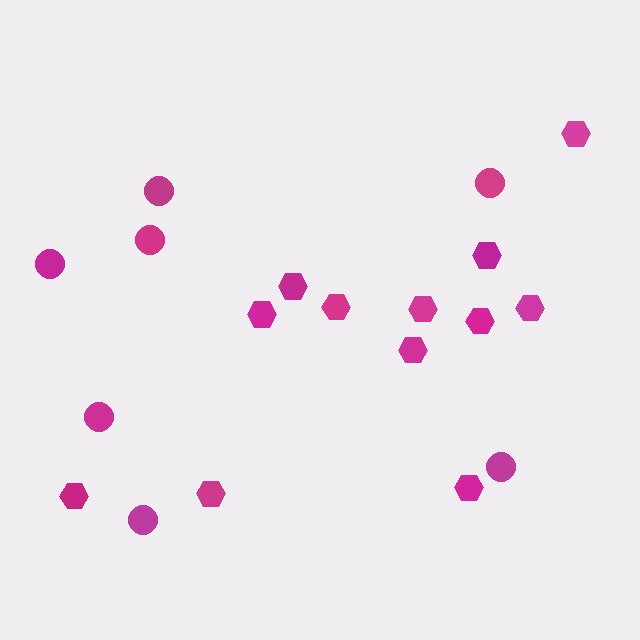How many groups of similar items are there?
There are 2 groups: one group of circles (7) and one group of hexagons (12).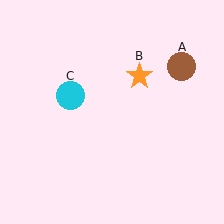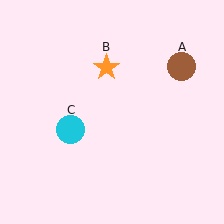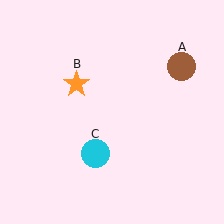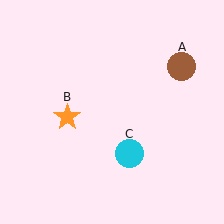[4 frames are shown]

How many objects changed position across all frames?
2 objects changed position: orange star (object B), cyan circle (object C).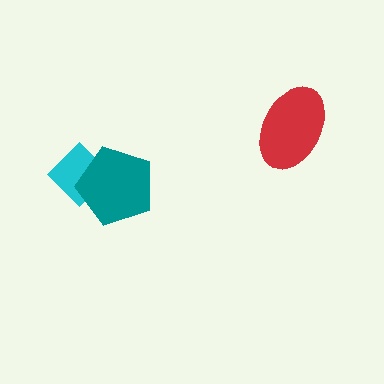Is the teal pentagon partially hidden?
No, no other shape covers it.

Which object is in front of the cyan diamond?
The teal pentagon is in front of the cyan diamond.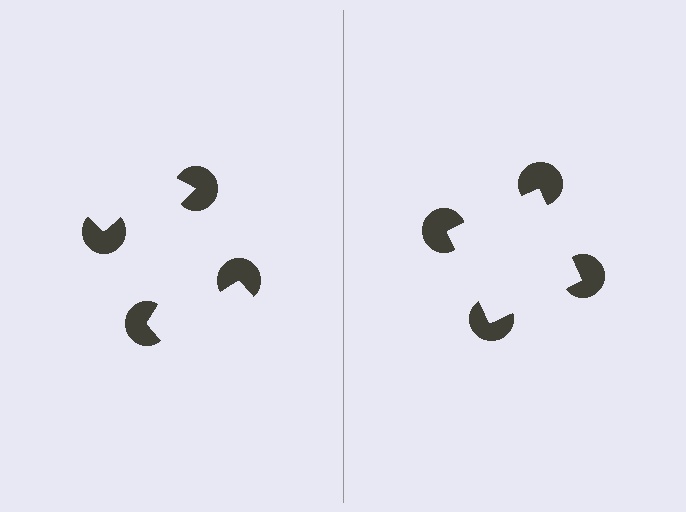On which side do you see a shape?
An illusory square appears on the right side. On the left side the wedge cuts are rotated, so no coherent shape forms.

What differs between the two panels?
The pac-man discs are positioned identically on both sides; only the wedge orientations differ. On the right they align to a square; on the left they are misaligned.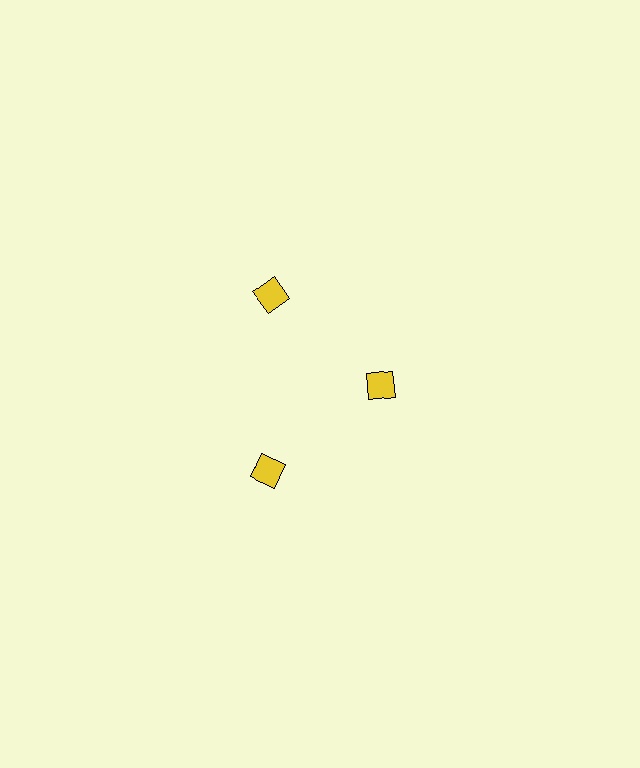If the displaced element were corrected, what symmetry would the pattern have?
It would have 3-fold rotational symmetry — the pattern would map onto itself every 120 degrees.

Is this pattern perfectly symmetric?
No. The 3 yellow diamonds are arranged in a ring, but one element near the 3 o'clock position is pulled inward toward the center, breaking the 3-fold rotational symmetry.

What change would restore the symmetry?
The symmetry would be restored by moving it outward, back onto the ring so that all 3 diamonds sit at equal angles and equal distance from the center.